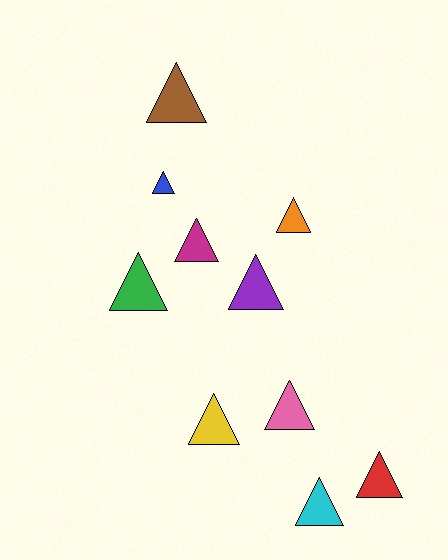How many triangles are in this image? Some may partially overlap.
There are 10 triangles.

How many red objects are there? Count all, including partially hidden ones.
There is 1 red object.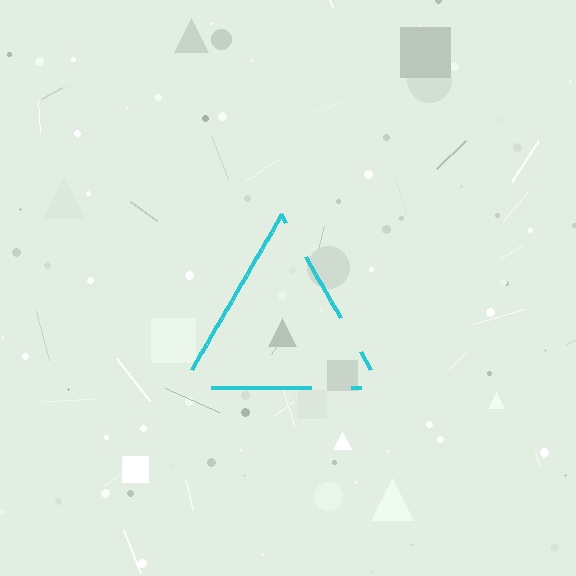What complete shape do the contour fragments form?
The contour fragments form a triangle.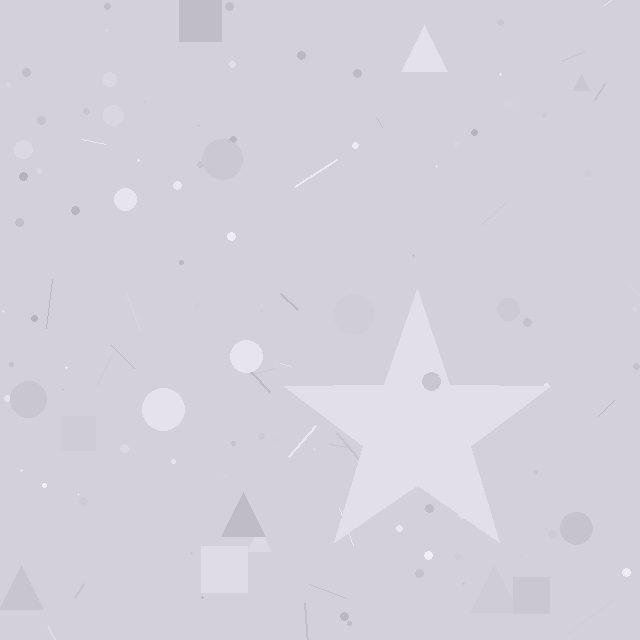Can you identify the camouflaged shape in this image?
The camouflaged shape is a star.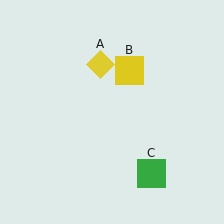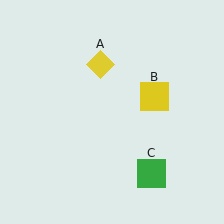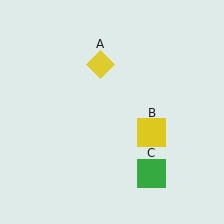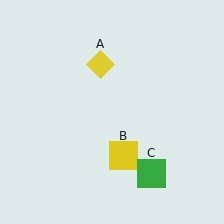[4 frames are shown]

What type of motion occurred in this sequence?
The yellow square (object B) rotated clockwise around the center of the scene.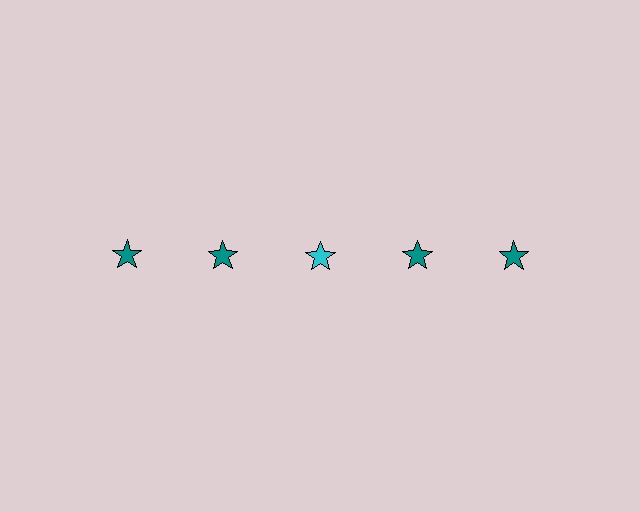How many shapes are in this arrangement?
There are 5 shapes arranged in a grid pattern.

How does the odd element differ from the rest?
It has a different color: cyan instead of teal.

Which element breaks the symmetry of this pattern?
The cyan star in the top row, center column breaks the symmetry. All other shapes are teal stars.